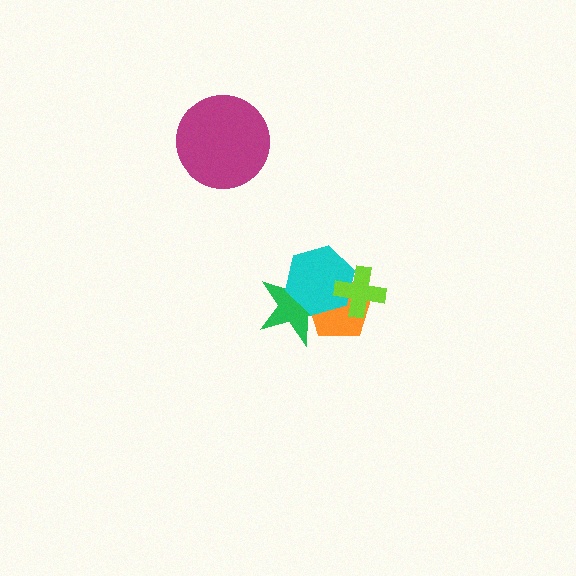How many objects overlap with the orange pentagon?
3 objects overlap with the orange pentagon.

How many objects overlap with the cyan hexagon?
3 objects overlap with the cyan hexagon.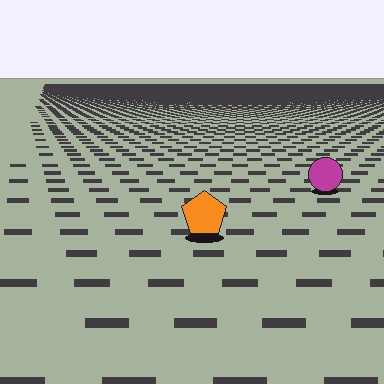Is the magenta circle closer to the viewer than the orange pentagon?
No. The orange pentagon is closer — you can tell from the texture gradient: the ground texture is coarser near it.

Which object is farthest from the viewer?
The magenta circle is farthest from the viewer. It appears smaller and the ground texture around it is denser.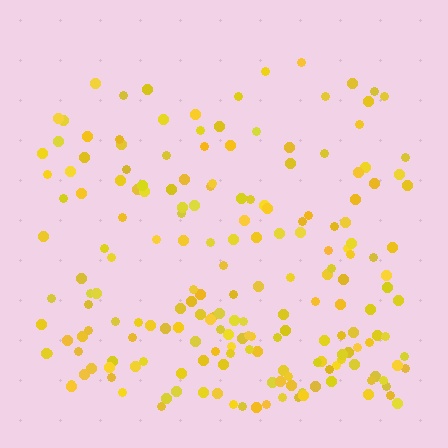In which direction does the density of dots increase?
From top to bottom, with the bottom side densest.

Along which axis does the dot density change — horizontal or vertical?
Vertical.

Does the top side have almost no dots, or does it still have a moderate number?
Still a moderate number, just noticeably fewer than the bottom.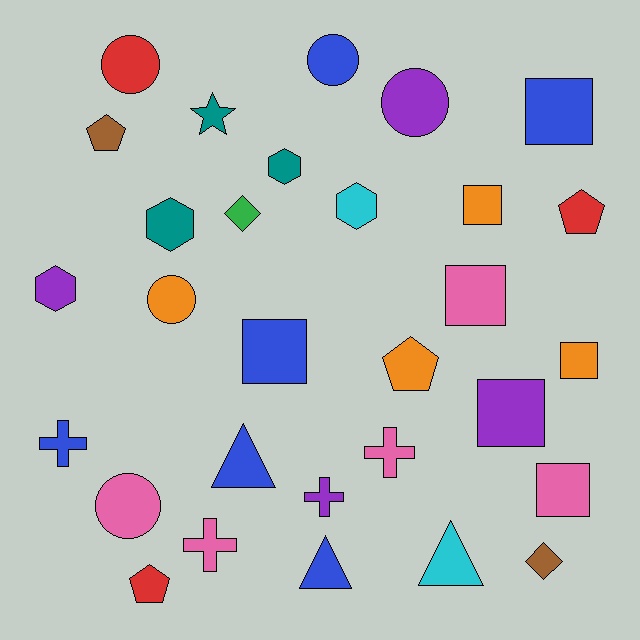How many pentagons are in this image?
There are 4 pentagons.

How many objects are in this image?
There are 30 objects.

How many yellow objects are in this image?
There are no yellow objects.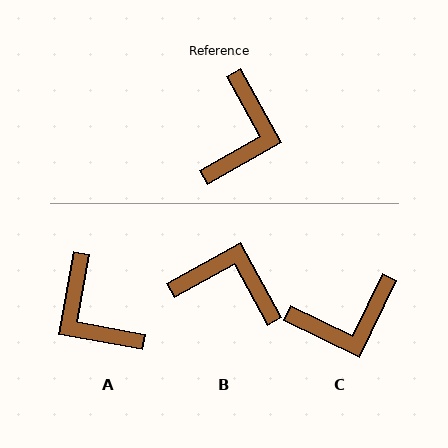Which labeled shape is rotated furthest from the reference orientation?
A, about 130 degrees away.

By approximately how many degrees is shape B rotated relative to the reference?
Approximately 89 degrees counter-clockwise.